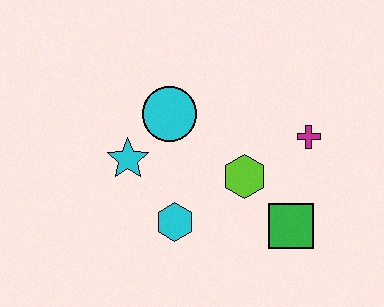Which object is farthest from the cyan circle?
The green square is farthest from the cyan circle.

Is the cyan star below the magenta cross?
Yes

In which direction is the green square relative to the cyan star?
The green square is to the right of the cyan star.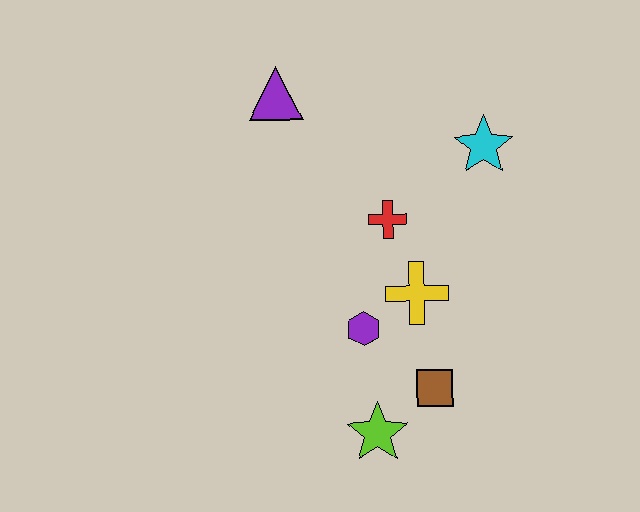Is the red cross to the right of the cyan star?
No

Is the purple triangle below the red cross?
No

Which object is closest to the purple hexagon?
The yellow cross is closest to the purple hexagon.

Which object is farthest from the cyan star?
The lime star is farthest from the cyan star.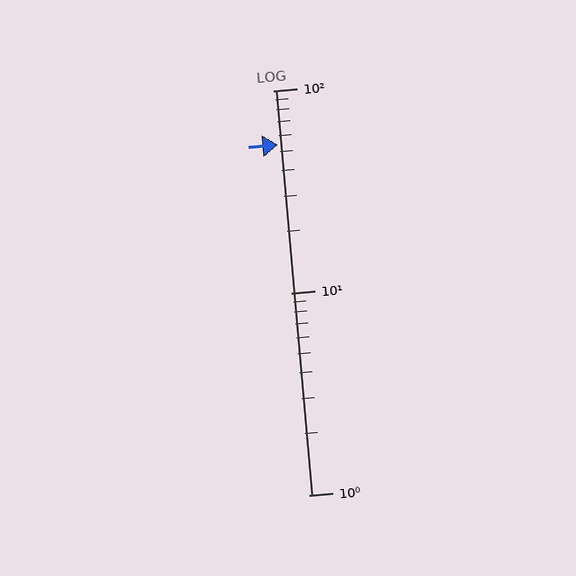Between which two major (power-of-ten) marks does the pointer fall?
The pointer is between 10 and 100.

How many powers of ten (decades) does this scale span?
The scale spans 2 decades, from 1 to 100.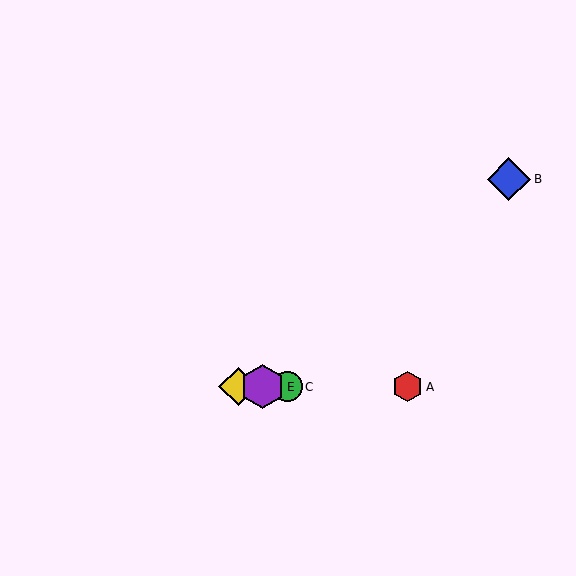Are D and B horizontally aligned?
No, D is at y≈387 and B is at y≈179.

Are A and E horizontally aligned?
Yes, both are at y≈387.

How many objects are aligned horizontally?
4 objects (A, C, D, E) are aligned horizontally.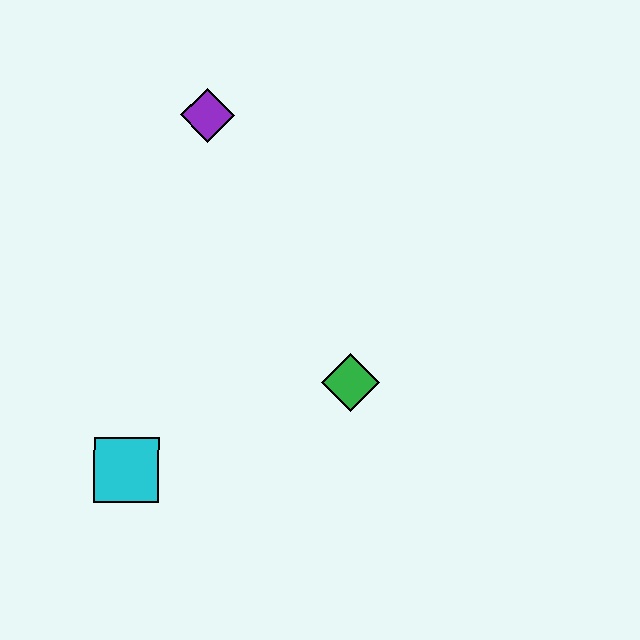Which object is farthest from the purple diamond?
The cyan square is farthest from the purple diamond.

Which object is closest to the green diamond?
The cyan square is closest to the green diamond.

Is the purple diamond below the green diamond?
No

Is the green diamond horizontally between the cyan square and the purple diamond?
No